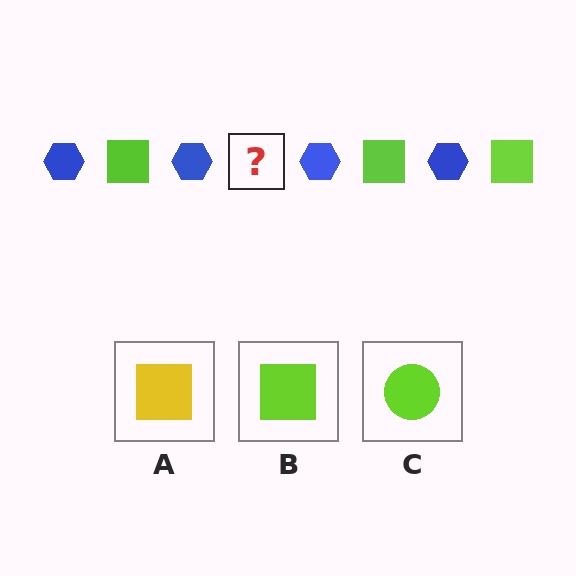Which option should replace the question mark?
Option B.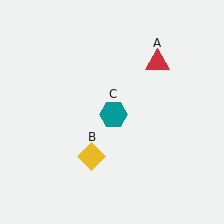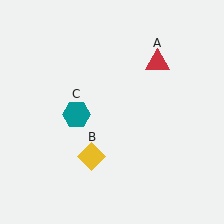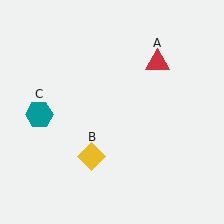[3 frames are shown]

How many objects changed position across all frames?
1 object changed position: teal hexagon (object C).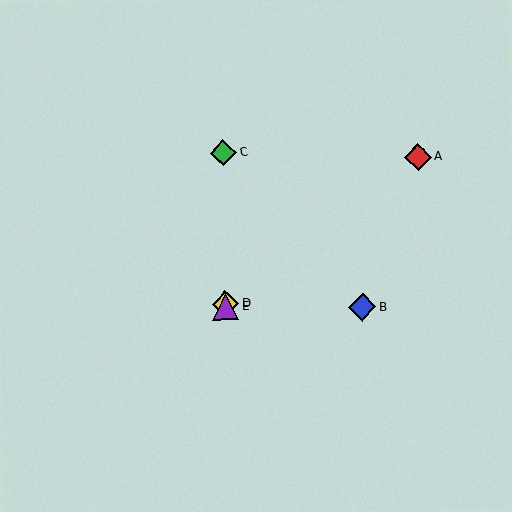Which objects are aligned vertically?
Objects C, D, E are aligned vertically.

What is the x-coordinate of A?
Object A is at x≈418.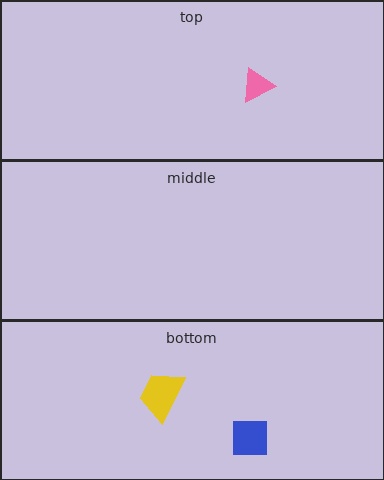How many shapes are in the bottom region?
2.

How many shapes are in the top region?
1.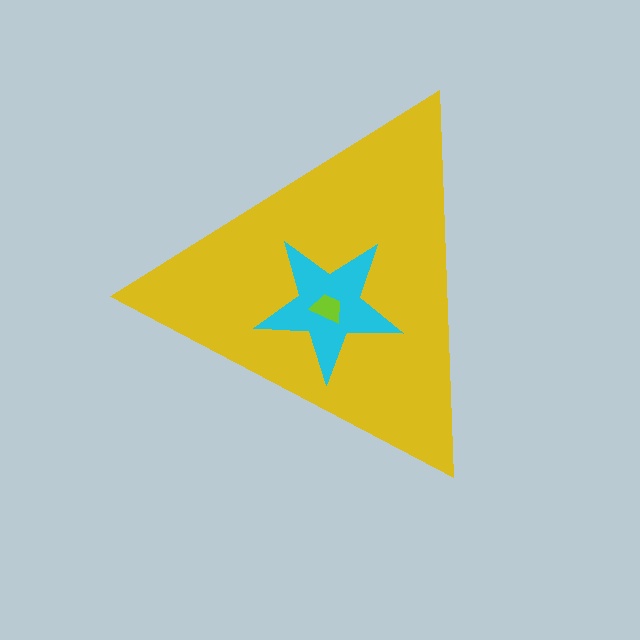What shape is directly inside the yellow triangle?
The cyan star.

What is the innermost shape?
The lime trapezoid.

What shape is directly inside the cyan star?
The lime trapezoid.